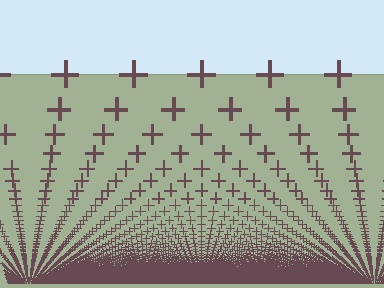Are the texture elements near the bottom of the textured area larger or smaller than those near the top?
Smaller. The gradient is inverted — elements near the bottom are smaller and denser.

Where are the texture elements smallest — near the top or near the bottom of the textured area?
Near the bottom.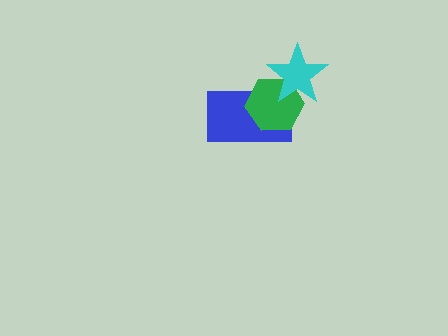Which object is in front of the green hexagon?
The cyan star is in front of the green hexagon.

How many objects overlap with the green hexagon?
2 objects overlap with the green hexagon.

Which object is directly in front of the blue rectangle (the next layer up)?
The green hexagon is directly in front of the blue rectangle.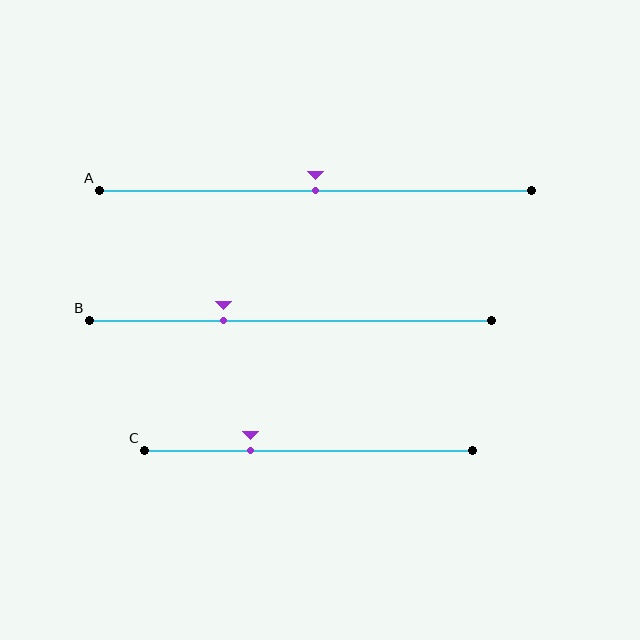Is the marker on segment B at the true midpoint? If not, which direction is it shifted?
No, the marker on segment B is shifted to the left by about 17% of the segment length.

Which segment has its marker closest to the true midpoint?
Segment A has its marker closest to the true midpoint.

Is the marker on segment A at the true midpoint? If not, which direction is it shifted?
Yes, the marker on segment A is at the true midpoint.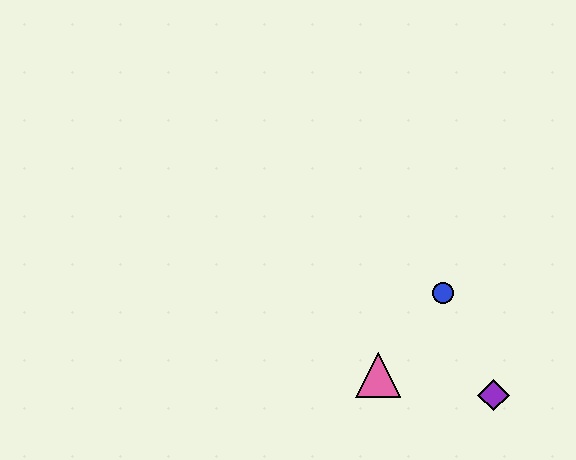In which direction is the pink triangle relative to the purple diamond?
The pink triangle is to the left of the purple diamond.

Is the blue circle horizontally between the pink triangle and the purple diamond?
Yes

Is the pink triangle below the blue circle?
Yes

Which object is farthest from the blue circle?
The purple diamond is farthest from the blue circle.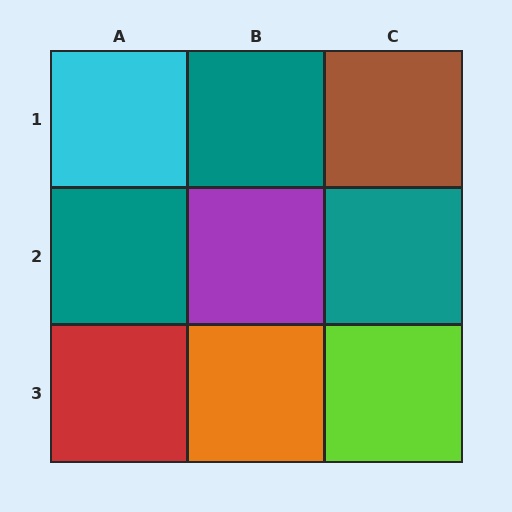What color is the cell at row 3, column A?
Red.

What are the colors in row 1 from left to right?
Cyan, teal, brown.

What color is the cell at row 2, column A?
Teal.